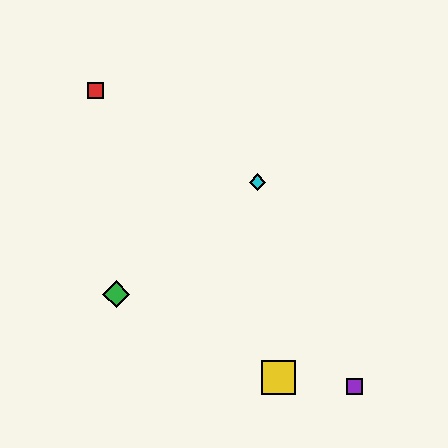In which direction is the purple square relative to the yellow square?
The purple square is to the right of the yellow square.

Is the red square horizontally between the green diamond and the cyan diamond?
No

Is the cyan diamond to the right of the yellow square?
No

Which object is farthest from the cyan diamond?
The purple square is farthest from the cyan diamond.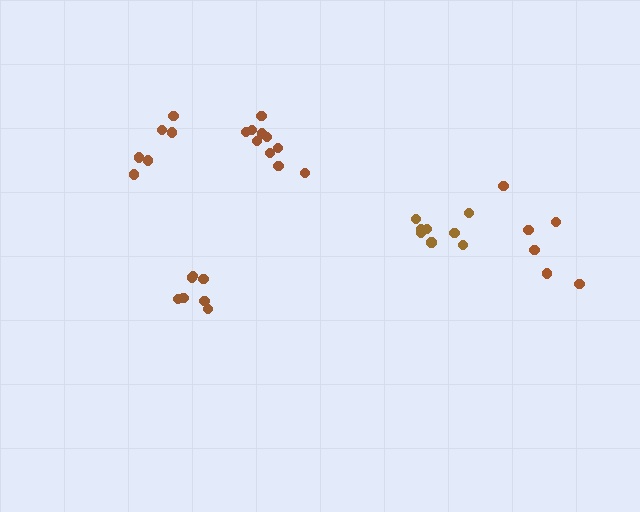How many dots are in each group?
Group 1: 10 dots, Group 2: 7 dots, Group 3: 6 dots, Group 4: 8 dots, Group 5: 6 dots (37 total).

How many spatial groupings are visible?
There are 5 spatial groupings.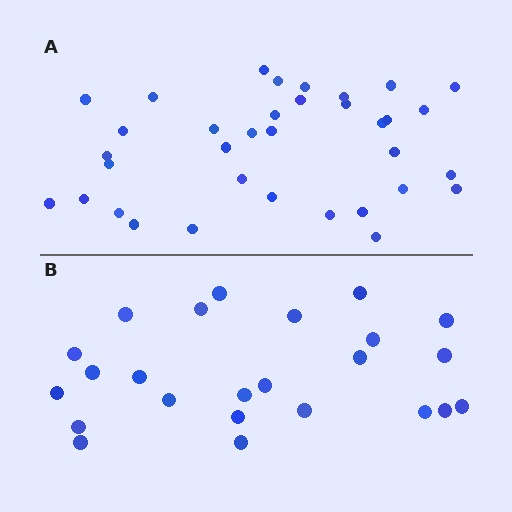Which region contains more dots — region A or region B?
Region A (the top region) has more dots.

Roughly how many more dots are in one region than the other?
Region A has roughly 12 or so more dots than region B.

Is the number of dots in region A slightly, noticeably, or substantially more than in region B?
Region A has substantially more. The ratio is roughly 1.5 to 1.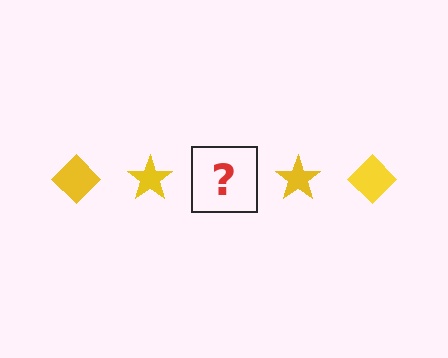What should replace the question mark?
The question mark should be replaced with a yellow diamond.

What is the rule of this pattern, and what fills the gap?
The rule is that the pattern cycles through diamond, star shapes in yellow. The gap should be filled with a yellow diamond.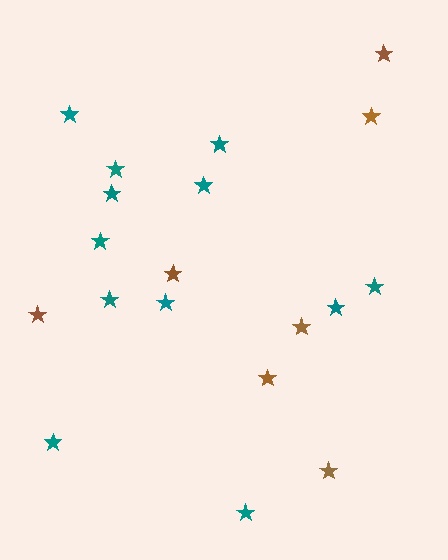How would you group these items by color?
There are 2 groups: one group of teal stars (12) and one group of brown stars (7).